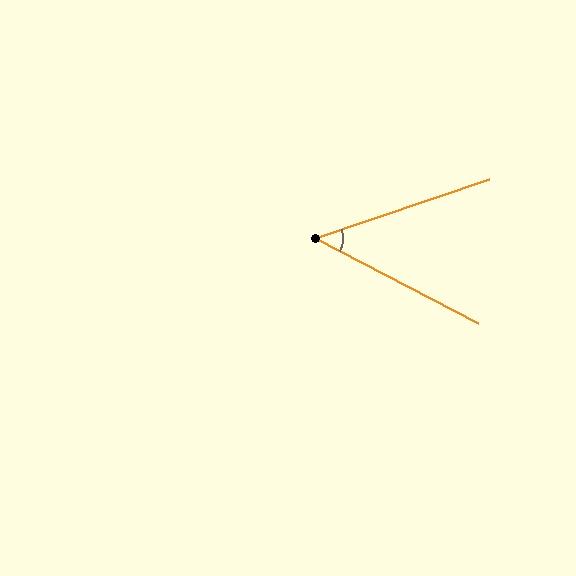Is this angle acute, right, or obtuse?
It is acute.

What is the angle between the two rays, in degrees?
Approximately 46 degrees.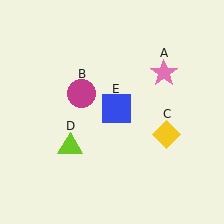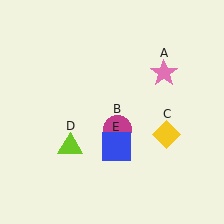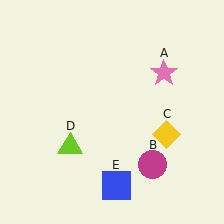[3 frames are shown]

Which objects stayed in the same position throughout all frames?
Pink star (object A) and yellow diamond (object C) and lime triangle (object D) remained stationary.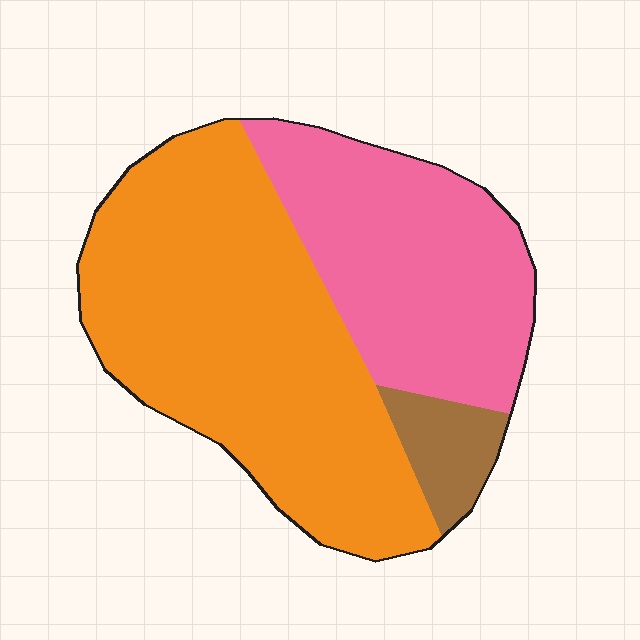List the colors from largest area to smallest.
From largest to smallest: orange, pink, brown.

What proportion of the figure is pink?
Pink takes up about one third (1/3) of the figure.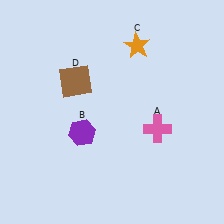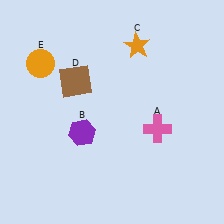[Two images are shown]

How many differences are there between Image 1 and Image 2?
There is 1 difference between the two images.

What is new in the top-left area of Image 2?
An orange circle (E) was added in the top-left area of Image 2.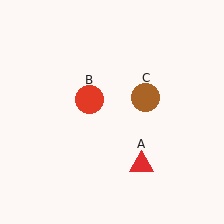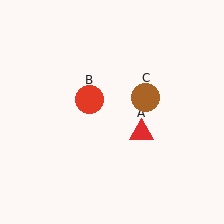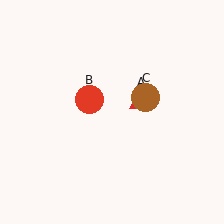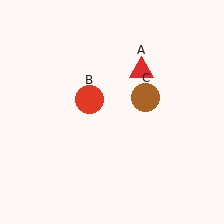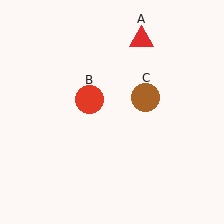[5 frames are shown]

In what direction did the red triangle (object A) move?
The red triangle (object A) moved up.